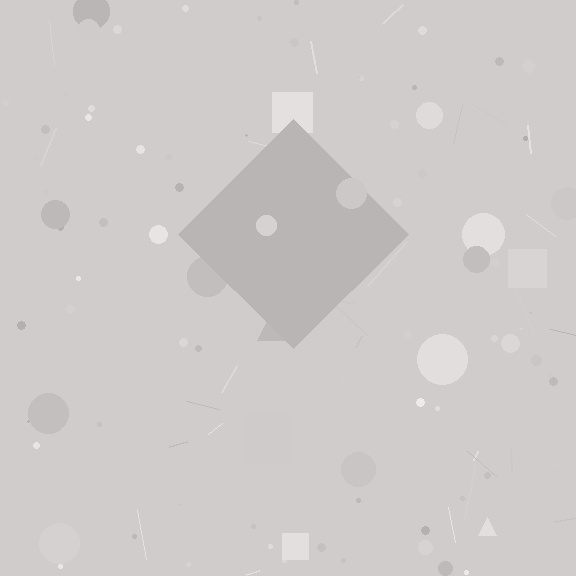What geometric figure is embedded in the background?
A diamond is embedded in the background.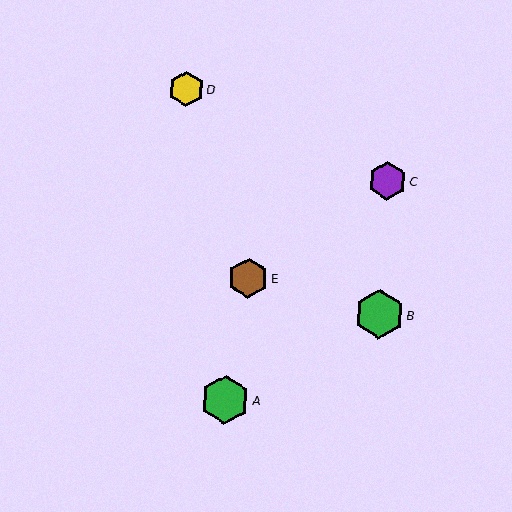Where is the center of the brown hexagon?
The center of the brown hexagon is at (248, 278).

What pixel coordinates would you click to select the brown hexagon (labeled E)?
Click at (248, 278) to select the brown hexagon E.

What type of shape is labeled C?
Shape C is a purple hexagon.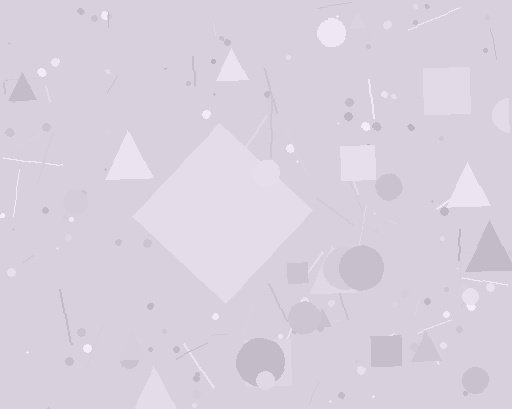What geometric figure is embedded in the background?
A diamond is embedded in the background.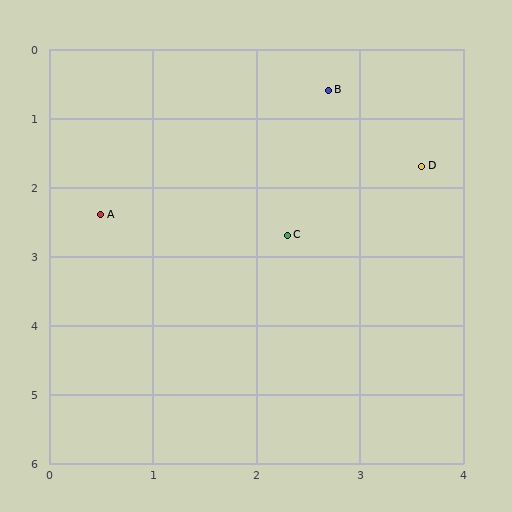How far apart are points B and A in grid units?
Points B and A are about 2.8 grid units apart.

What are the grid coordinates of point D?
Point D is at approximately (3.6, 1.7).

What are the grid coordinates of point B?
Point B is at approximately (2.7, 0.6).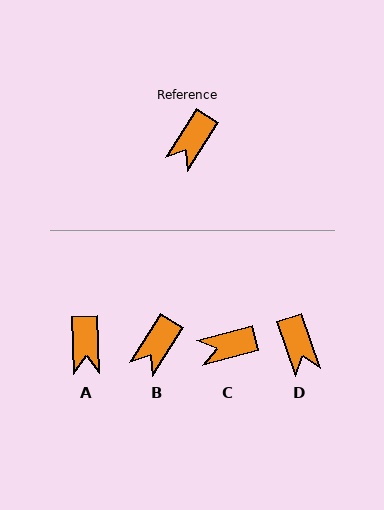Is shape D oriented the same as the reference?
No, it is off by about 51 degrees.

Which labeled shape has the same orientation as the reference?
B.